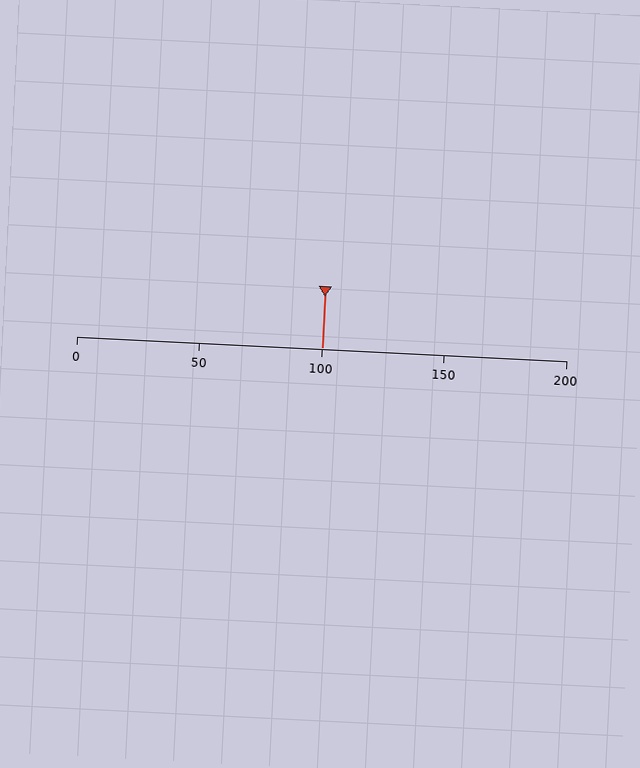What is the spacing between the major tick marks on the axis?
The major ticks are spaced 50 apart.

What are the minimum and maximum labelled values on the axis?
The axis runs from 0 to 200.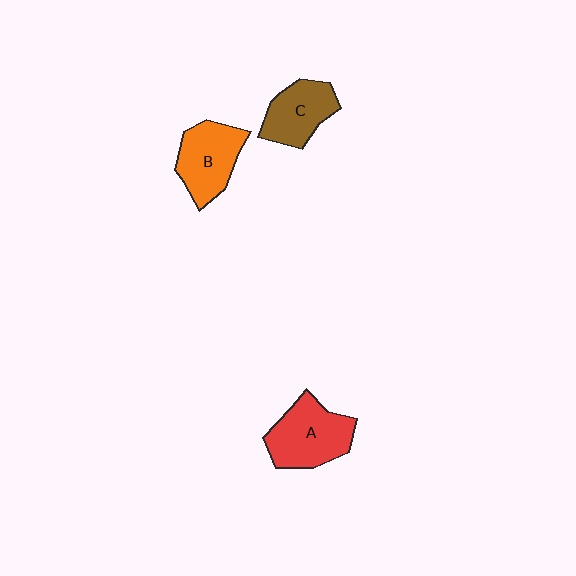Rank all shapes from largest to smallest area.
From largest to smallest: A (red), B (orange), C (brown).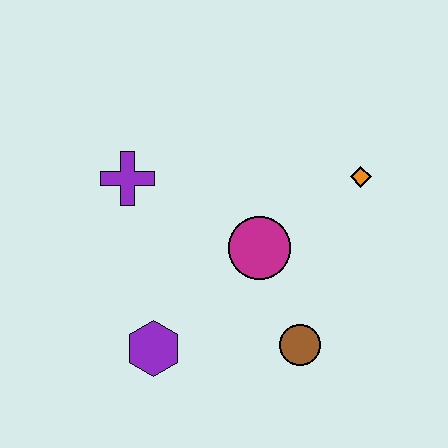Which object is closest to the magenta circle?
The brown circle is closest to the magenta circle.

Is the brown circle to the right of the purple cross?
Yes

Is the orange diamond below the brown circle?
No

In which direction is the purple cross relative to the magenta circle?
The purple cross is to the left of the magenta circle.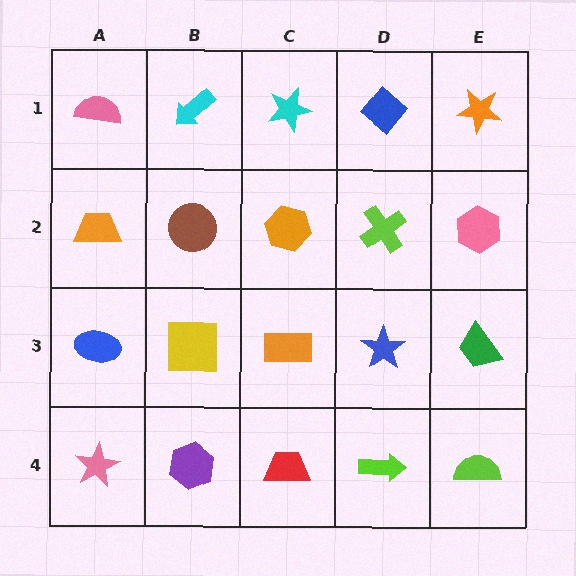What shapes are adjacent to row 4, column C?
An orange rectangle (row 3, column C), a purple hexagon (row 4, column B), a lime arrow (row 4, column D).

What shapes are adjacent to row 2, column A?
A pink semicircle (row 1, column A), a blue ellipse (row 3, column A), a brown circle (row 2, column B).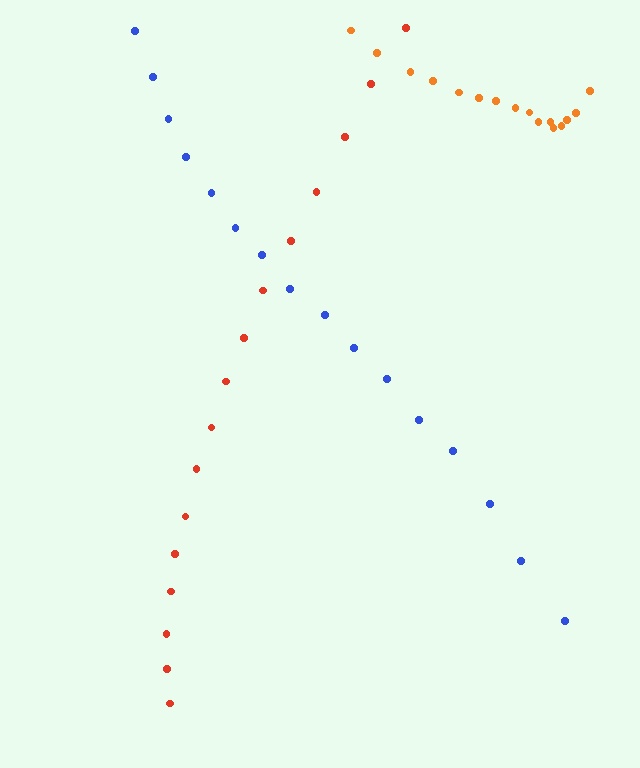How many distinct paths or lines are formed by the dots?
There are 3 distinct paths.